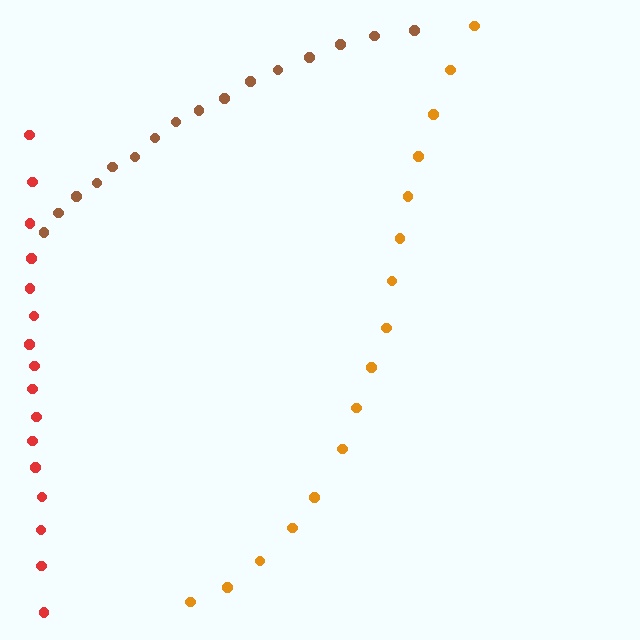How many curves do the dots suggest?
There are 3 distinct paths.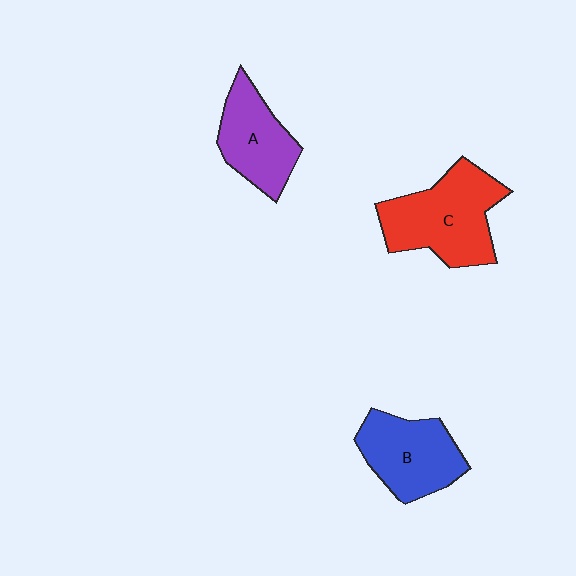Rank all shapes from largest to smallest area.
From largest to smallest: C (red), B (blue), A (purple).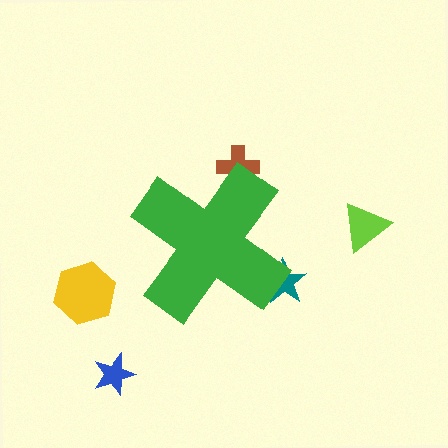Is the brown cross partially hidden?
Yes, the brown cross is partially hidden behind the green cross.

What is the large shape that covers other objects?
A green cross.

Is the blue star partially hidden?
No, the blue star is fully visible.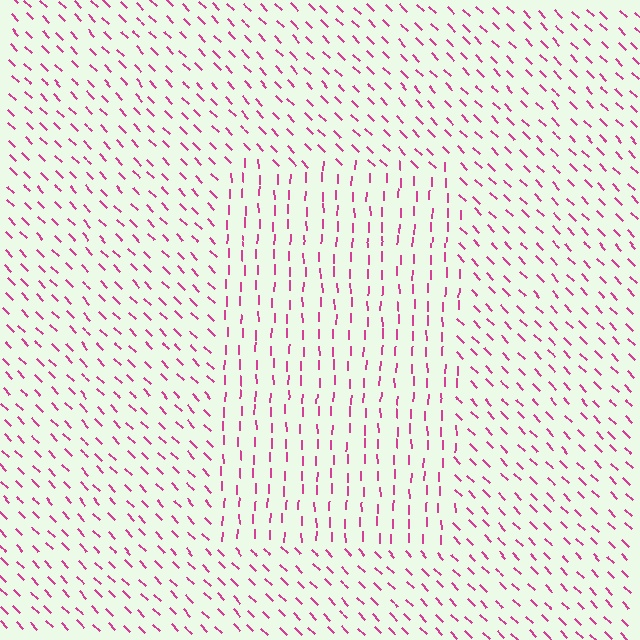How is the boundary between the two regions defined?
The boundary is defined purely by a change in line orientation (approximately 45 degrees difference). All lines are the same color and thickness.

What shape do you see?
I see a rectangle.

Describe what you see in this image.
The image is filled with small magenta line segments. A rectangle region in the image has lines oriented differently from the surrounding lines, creating a visible texture boundary.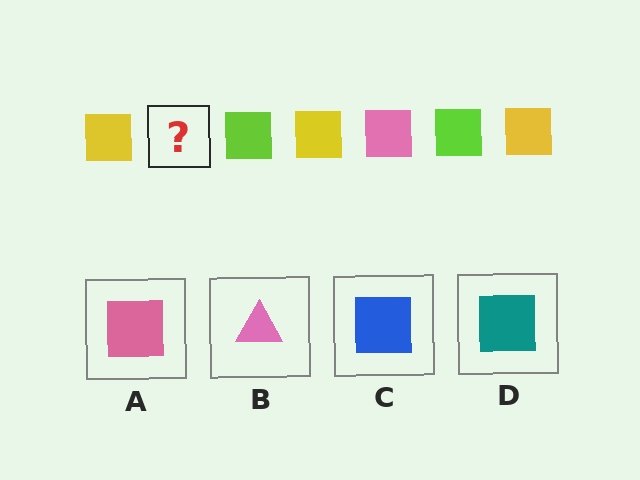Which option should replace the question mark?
Option A.